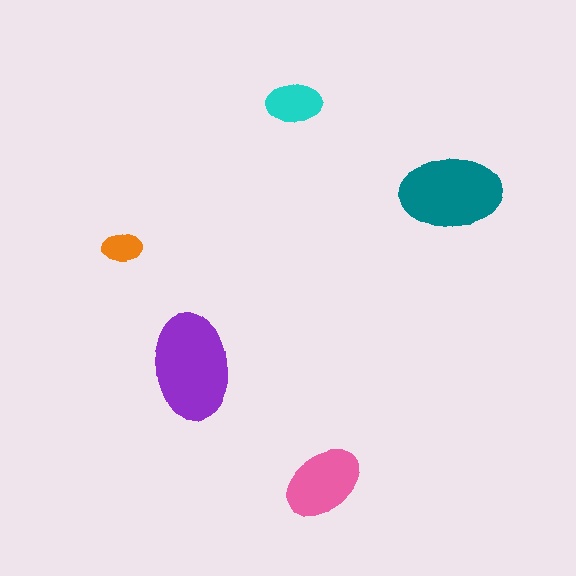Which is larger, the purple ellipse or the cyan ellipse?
The purple one.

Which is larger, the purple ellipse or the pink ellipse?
The purple one.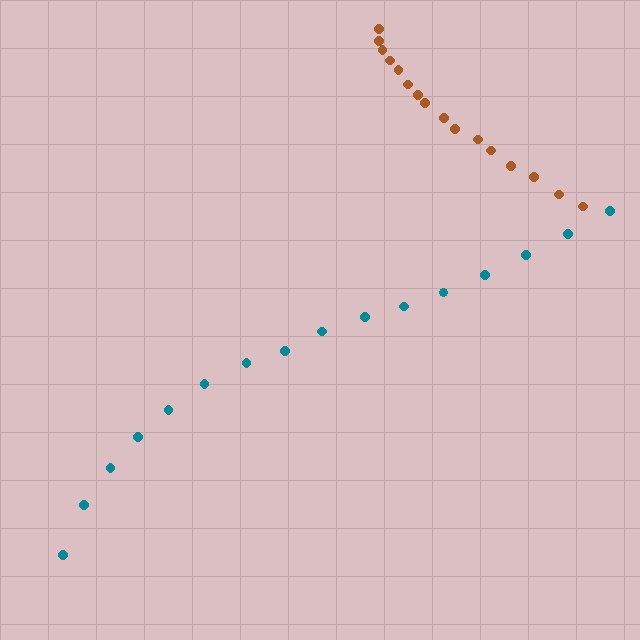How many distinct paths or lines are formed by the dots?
There are 2 distinct paths.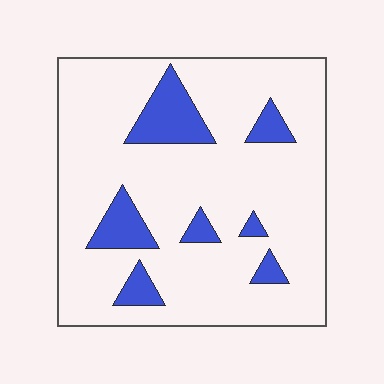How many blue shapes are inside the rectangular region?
7.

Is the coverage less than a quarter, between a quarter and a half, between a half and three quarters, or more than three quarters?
Less than a quarter.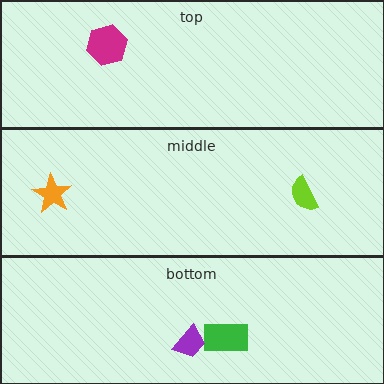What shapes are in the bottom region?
The green rectangle, the purple trapezoid.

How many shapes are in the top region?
1.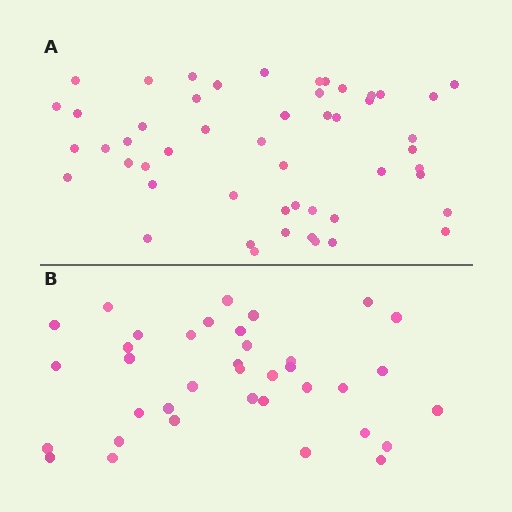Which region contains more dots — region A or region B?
Region A (the top region) has more dots.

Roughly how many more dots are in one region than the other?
Region A has approximately 15 more dots than region B.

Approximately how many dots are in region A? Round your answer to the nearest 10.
About 50 dots. (The exact count is 51, which rounds to 50.)